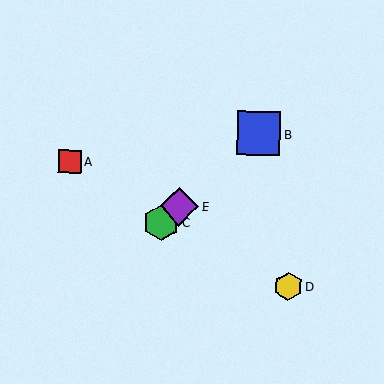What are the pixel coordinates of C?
Object C is at (161, 223).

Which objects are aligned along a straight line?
Objects B, C, E are aligned along a straight line.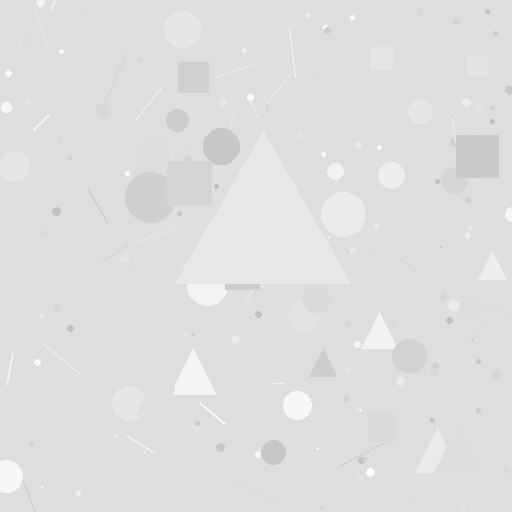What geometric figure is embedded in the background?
A triangle is embedded in the background.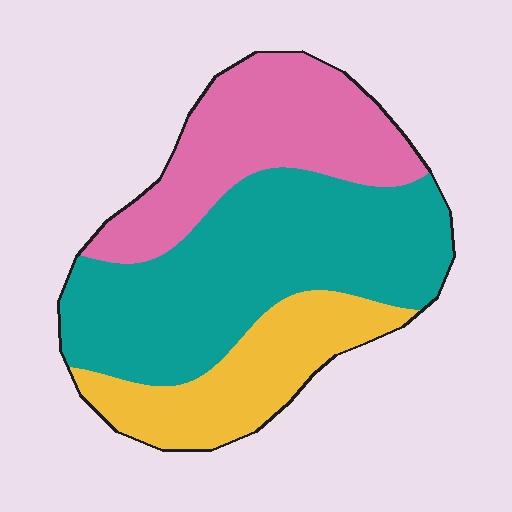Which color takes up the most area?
Teal, at roughly 50%.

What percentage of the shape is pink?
Pink takes up between a sixth and a third of the shape.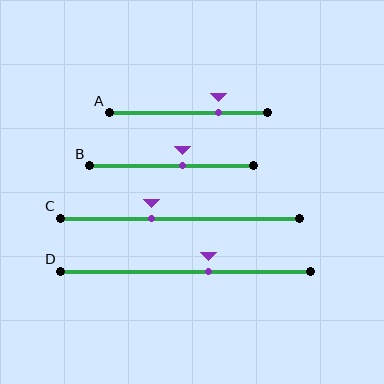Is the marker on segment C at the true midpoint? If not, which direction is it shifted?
No, the marker on segment C is shifted to the left by about 12% of the segment length.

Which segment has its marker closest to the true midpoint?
Segment B has its marker closest to the true midpoint.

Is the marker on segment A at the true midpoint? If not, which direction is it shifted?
No, the marker on segment A is shifted to the right by about 19% of the segment length.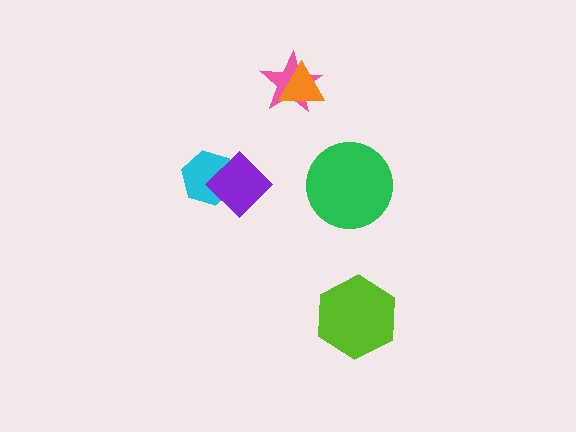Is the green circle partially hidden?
No, no other shape covers it.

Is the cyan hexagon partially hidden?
Yes, it is partially covered by another shape.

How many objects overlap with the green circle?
0 objects overlap with the green circle.